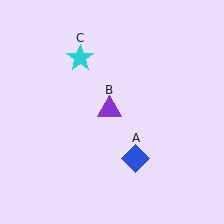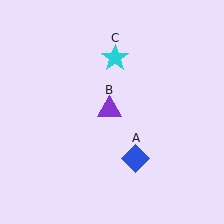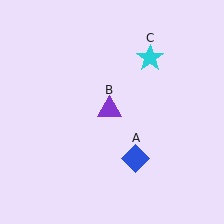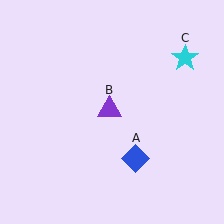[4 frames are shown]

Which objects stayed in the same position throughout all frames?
Blue diamond (object A) and purple triangle (object B) remained stationary.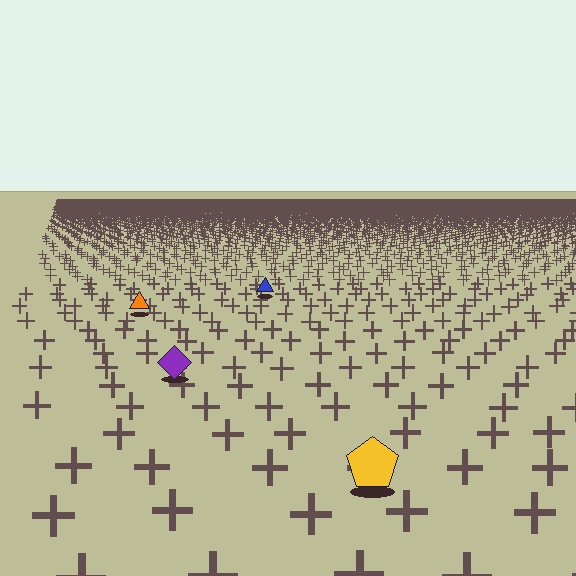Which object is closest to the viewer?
The yellow pentagon is closest. The texture marks near it are larger and more spread out.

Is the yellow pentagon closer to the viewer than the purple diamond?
Yes. The yellow pentagon is closer — you can tell from the texture gradient: the ground texture is coarser near it.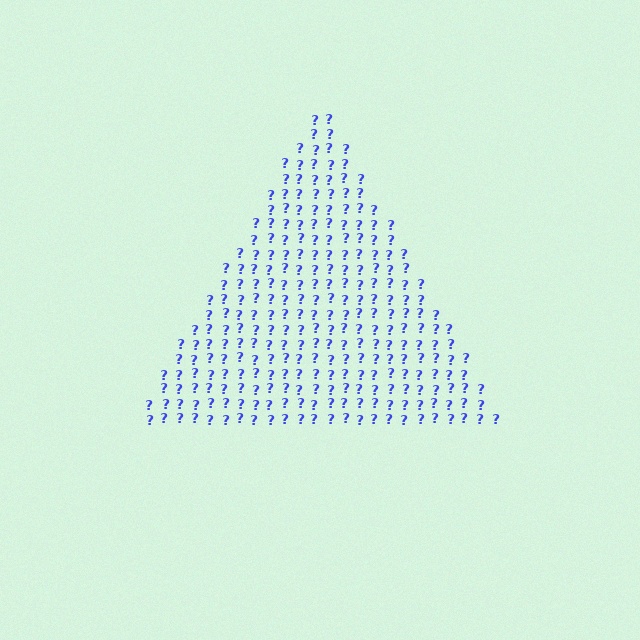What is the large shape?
The large shape is a triangle.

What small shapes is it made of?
It is made of small question marks.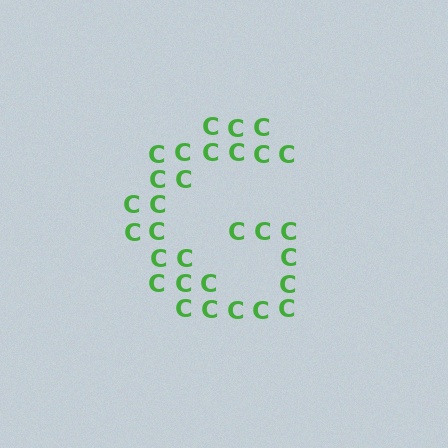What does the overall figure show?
The overall figure shows the letter G.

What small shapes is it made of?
It is made of small letter C's.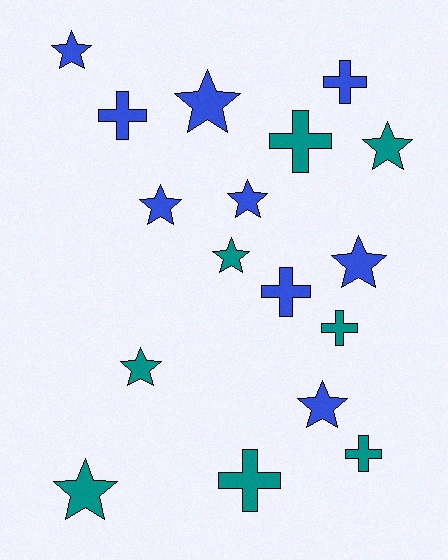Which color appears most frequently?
Blue, with 9 objects.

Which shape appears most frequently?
Star, with 10 objects.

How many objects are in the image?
There are 17 objects.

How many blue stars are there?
There are 6 blue stars.